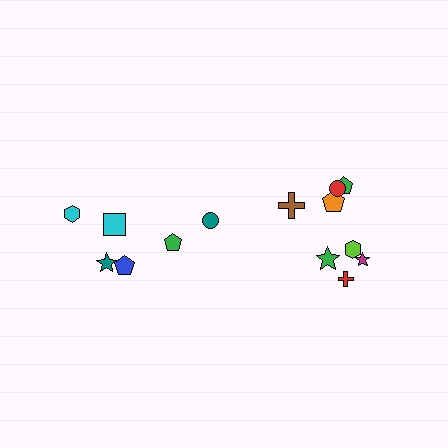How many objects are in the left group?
There are 6 objects.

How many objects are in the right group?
There are 8 objects.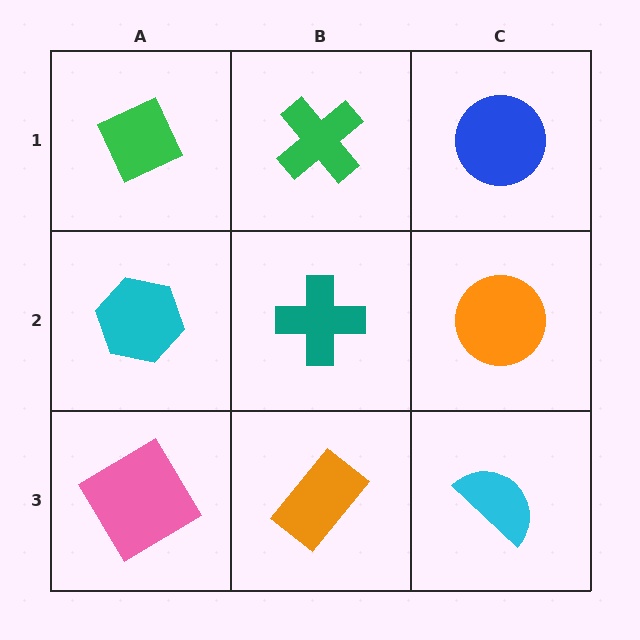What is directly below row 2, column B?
An orange rectangle.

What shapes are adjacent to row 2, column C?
A blue circle (row 1, column C), a cyan semicircle (row 3, column C), a teal cross (row 2, column B).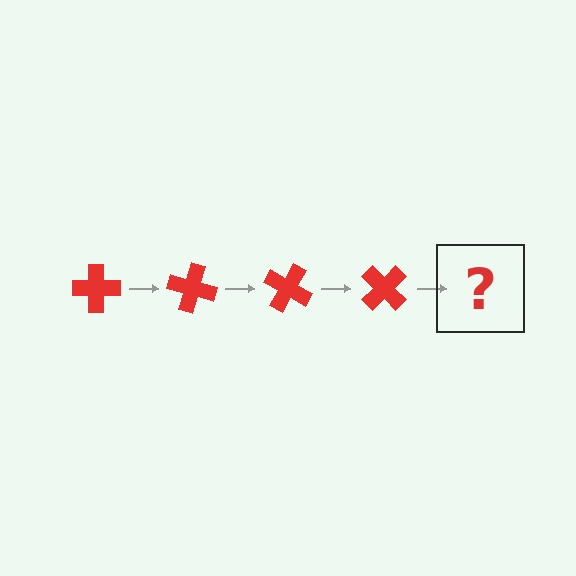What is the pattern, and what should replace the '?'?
The pattern is that the cross rotates 15 degrees each step. The '?' should be a red cross rotated 60 degrees.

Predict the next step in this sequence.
The next step is a red cross rotated 60 degrees.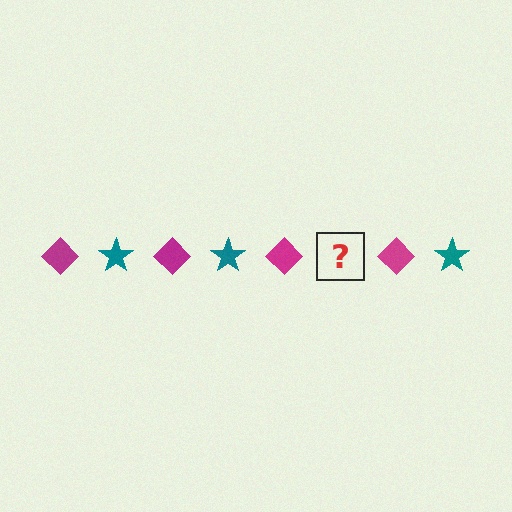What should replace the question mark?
The question mark should be replaced with a teal star.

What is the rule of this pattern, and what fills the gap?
The rule is that the pattern alternates between magenta diamond and teal star. The gap should be filled with a teal star.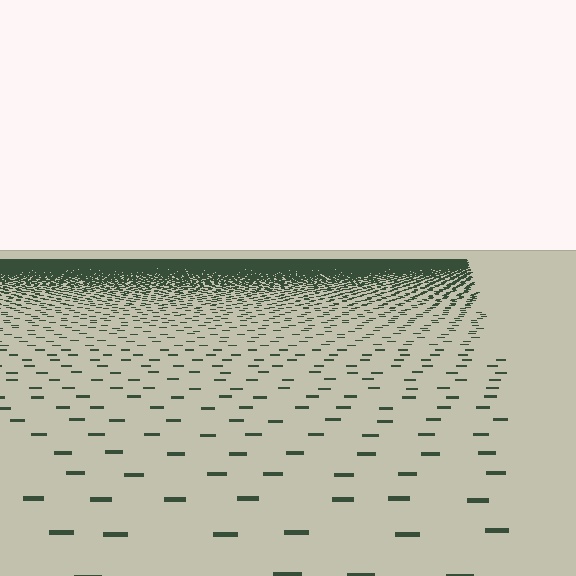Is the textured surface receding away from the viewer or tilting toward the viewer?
The surface is receding away from the viewer. Texture elements get smaller and denser toward the top.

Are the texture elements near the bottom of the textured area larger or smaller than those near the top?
Larger. Near the bottom, elements are closer to the viewer and appear at a bigger on-screen size.